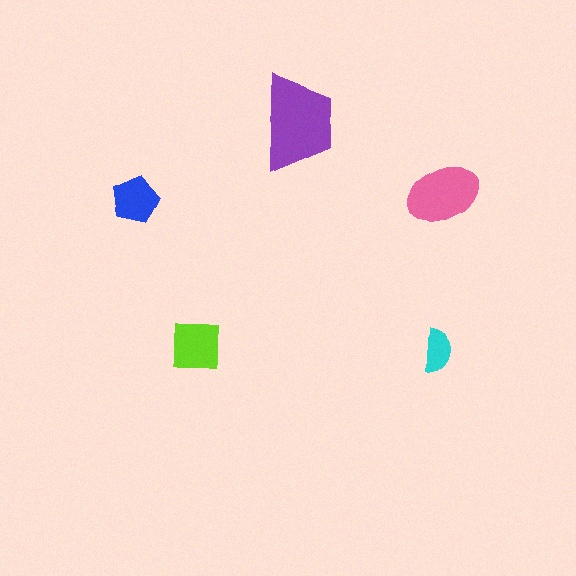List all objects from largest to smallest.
The purple trapezoid, the pink ellipse, the lime square, the blue pentagon, the cyan semicircle.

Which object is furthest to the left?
The blue pentagon is leftmost.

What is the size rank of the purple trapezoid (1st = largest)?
1st.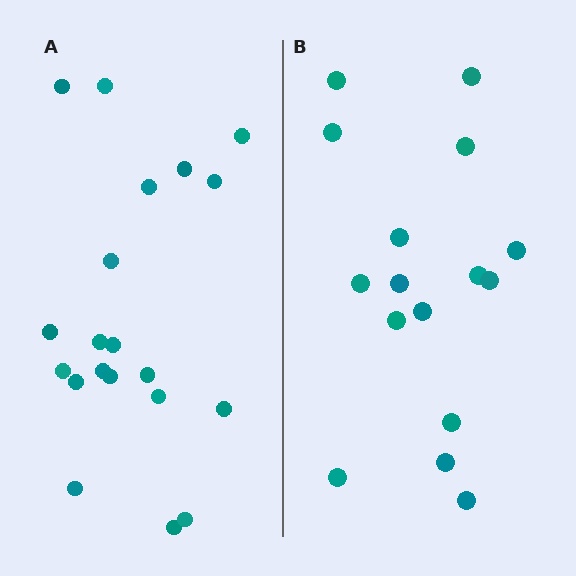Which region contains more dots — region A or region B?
Region A (the left region) has more dots.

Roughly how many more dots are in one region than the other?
Region A has about 4 more dots than region B.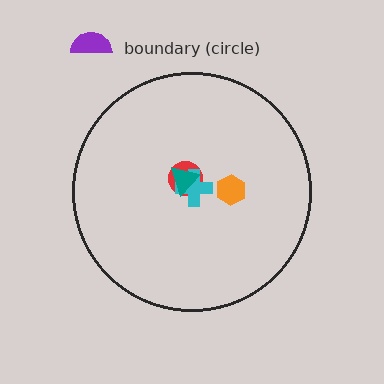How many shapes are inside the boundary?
4 inside, 1 outside.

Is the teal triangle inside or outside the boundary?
Inside.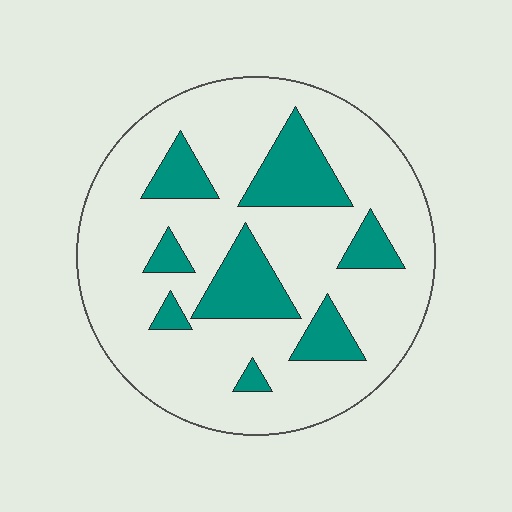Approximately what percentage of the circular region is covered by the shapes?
Approximately 20%.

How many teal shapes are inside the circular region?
8.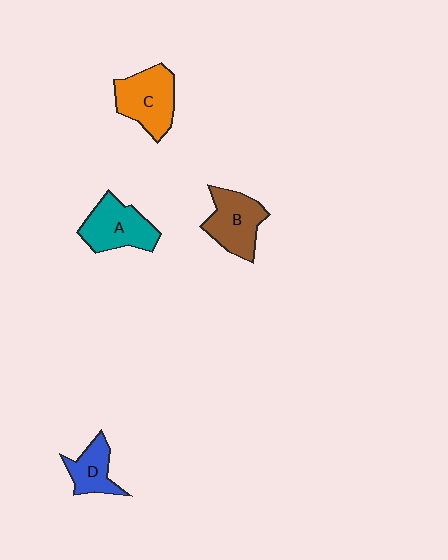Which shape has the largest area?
Shape C (orange).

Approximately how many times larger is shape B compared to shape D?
Approximately 1.5 times.